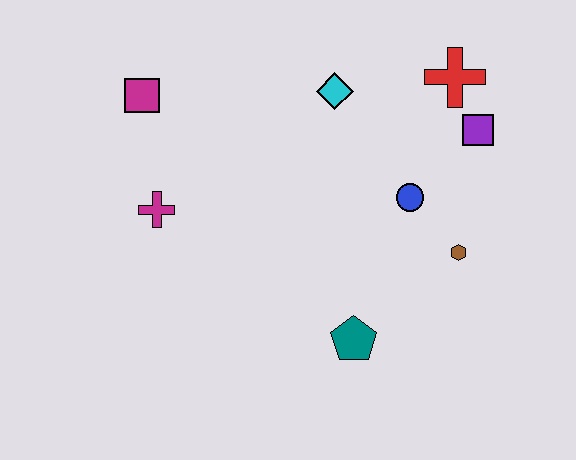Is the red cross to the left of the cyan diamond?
No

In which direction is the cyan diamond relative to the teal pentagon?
The cyan diamond is above the teal pentagon.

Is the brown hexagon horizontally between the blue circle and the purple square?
Yes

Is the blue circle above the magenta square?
No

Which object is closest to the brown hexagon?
The blue circle is closest to the brown hexagon.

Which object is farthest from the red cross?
The magenta cross is farthest from the red cross.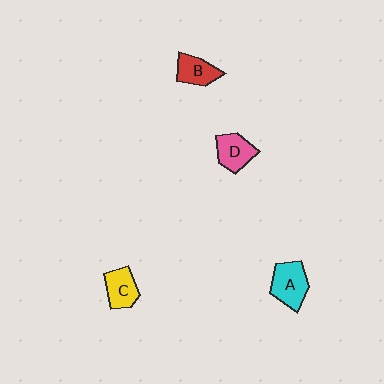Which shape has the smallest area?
Shape B (red).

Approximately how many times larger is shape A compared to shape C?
Approximately 1.3 times.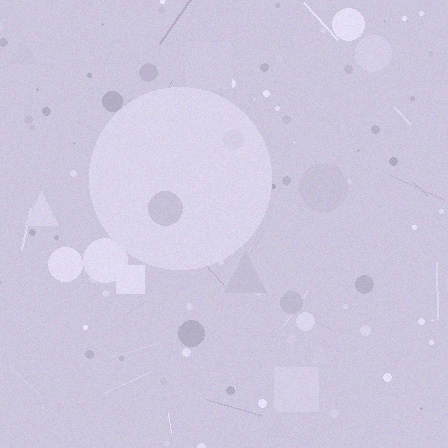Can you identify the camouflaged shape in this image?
The camouflaged shape is a circle.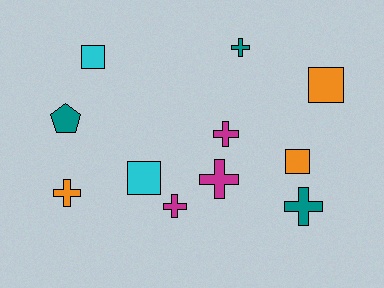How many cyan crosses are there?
There are no cyan crosses.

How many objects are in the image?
There are 11 objects.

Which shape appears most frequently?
Cross, with 6 objects.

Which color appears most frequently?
Magenta, with 3 objects.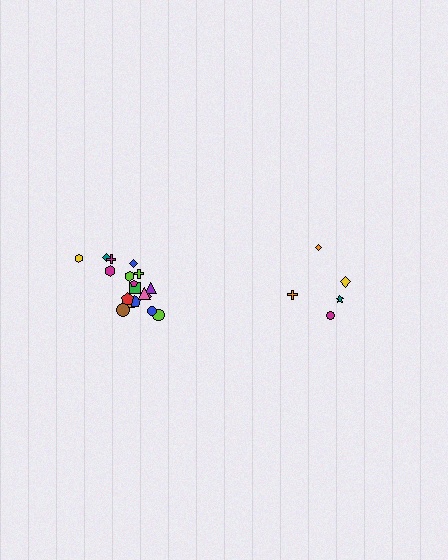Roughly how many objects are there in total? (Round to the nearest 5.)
Roughly 25 objects in total.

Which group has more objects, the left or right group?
The left group.